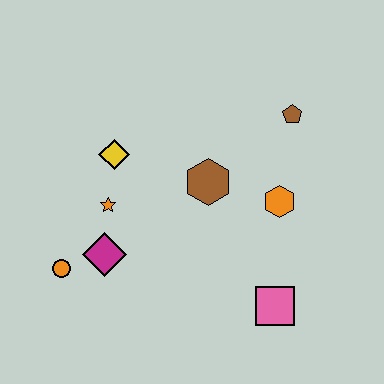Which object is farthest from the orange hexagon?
The orange circle is farthest from the orange hexagon.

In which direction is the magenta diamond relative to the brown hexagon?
The magenta diamond is to the left of the brown hexagon.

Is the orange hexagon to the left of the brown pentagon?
Yes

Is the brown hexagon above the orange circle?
Yes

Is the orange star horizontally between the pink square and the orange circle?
Yes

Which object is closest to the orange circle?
The magenta diamond is closest to the orange circle.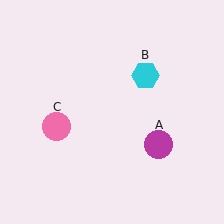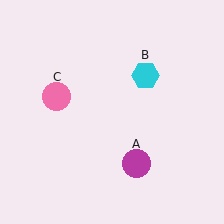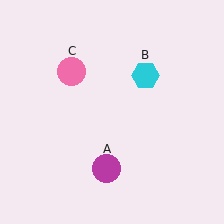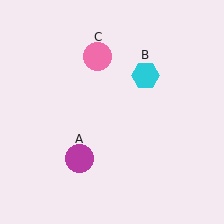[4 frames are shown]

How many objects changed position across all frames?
2 objects changed position: magenta circle (object A), pink circle (object C).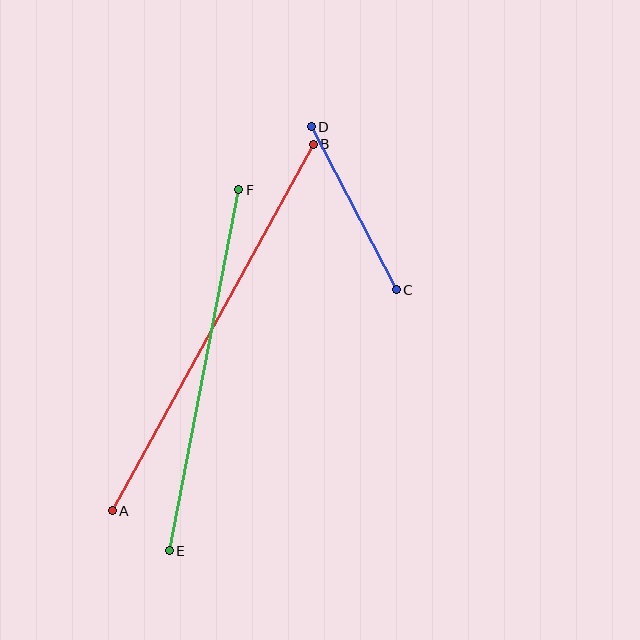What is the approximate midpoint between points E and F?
The midpoint is at approximately (204, 370) pixels.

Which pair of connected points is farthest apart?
Points A and B are farthest apart.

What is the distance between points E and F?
The distance is approximately 368 pixels.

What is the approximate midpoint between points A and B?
The midpoint is at approximately (213, 327) pixels.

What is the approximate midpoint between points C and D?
The midpoint is at approximately (354, 208) pixels.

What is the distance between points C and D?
The distance is approximately 183 pixels.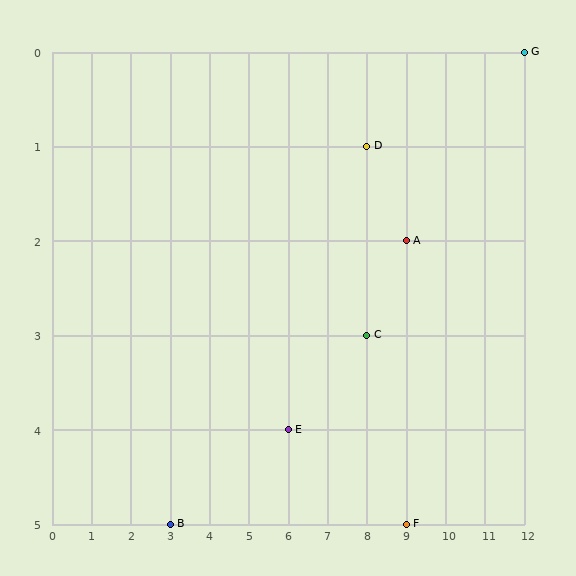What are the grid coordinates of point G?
Point G is at grid coordinates (12, 0).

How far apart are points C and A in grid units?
Points C and A are 1 column and 1 row apart (about 1.4 grid units diagonally).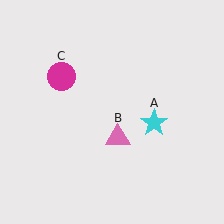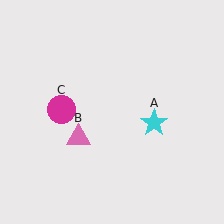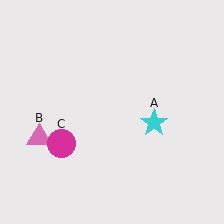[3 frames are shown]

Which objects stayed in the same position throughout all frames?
Cyan star (object A) remained stationary.